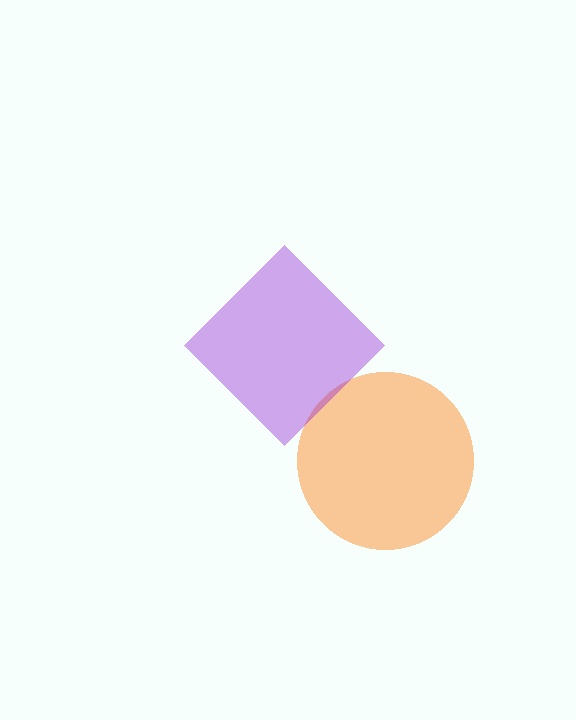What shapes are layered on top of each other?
The layered shapes are: an orange circle, a purple diamond.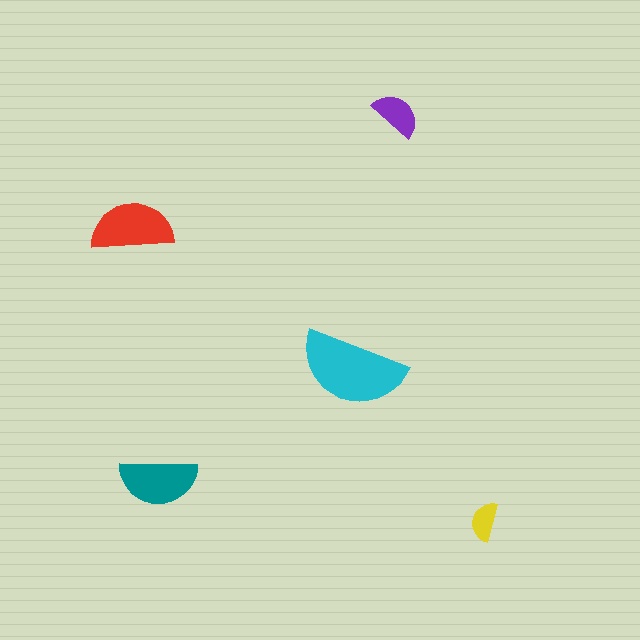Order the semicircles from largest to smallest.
the cyan one, the red one, the teal one, the purple one, the yellow one.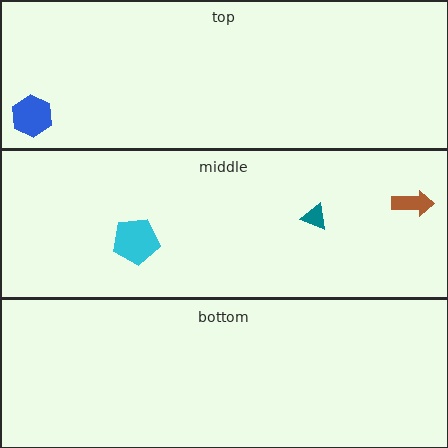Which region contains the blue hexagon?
The top region.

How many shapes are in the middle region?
3.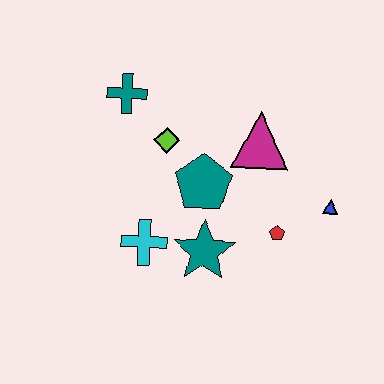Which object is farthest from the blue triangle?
The teal cross is farthest from the blue triangle.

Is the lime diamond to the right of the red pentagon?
No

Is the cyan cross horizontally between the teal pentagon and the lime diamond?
No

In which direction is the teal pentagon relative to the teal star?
The teal pentagon is above the teal star.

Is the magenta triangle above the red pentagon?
Yes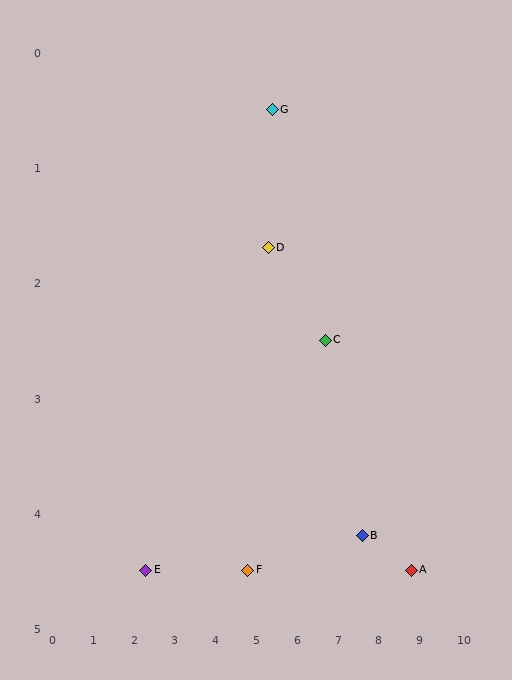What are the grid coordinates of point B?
Point B is at approximately (7.6, 4.2).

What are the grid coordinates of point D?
Point D is at approximately (5.3, 1.7).